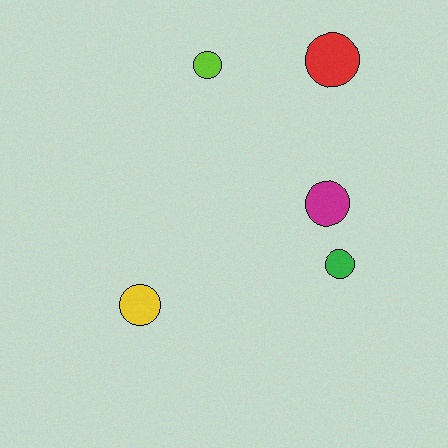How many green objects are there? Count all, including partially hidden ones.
There is 1 green object.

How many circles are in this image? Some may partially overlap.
There are 5 circles.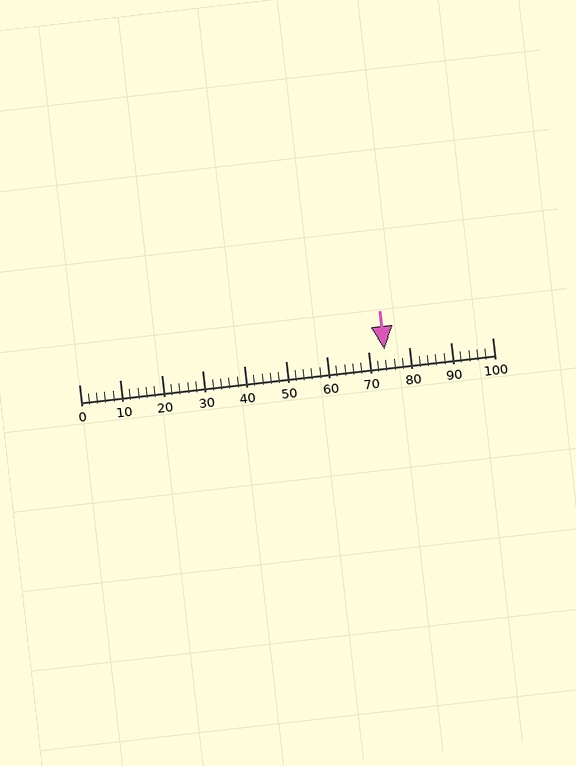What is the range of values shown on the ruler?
The ruler shows values from 0 to 100.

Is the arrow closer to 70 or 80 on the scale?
The arrow is closer to 70.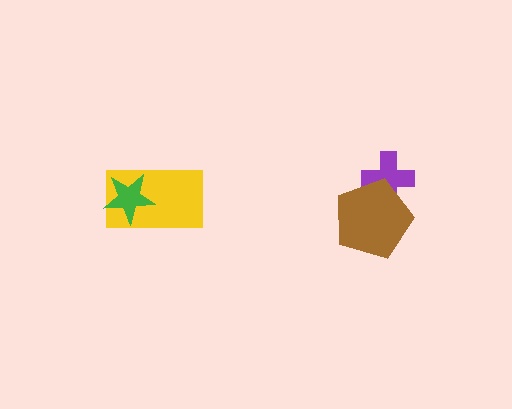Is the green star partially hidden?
No, no other shape covers it.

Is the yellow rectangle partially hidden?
Yes, it is partially covered by another shape.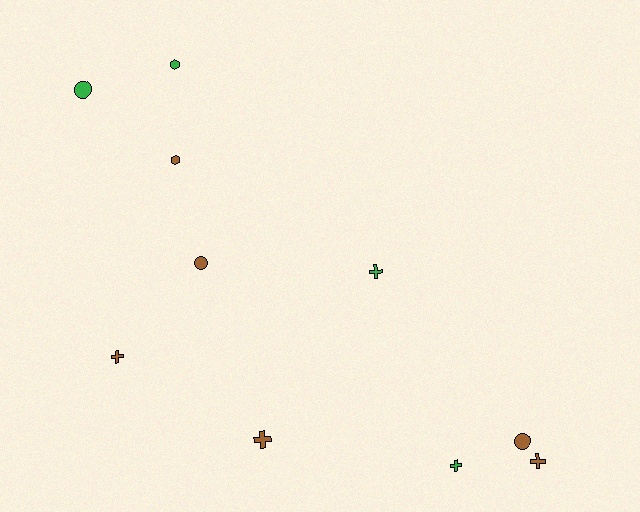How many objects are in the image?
There are 10 objects.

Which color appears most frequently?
Brown, with 6 objects.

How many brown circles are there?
There are 2 brown circles.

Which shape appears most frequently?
Cross, with 5 objects.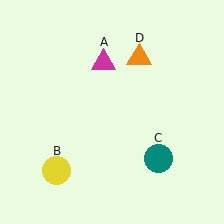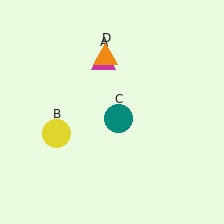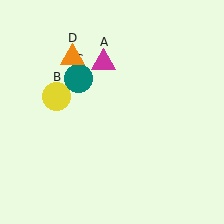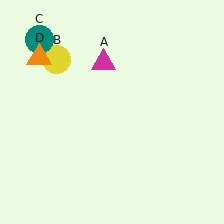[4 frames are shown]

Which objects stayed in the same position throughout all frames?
Magenta triangle (object A) remained stationary.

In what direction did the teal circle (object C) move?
The teal circle (object C) moved up and to the left.